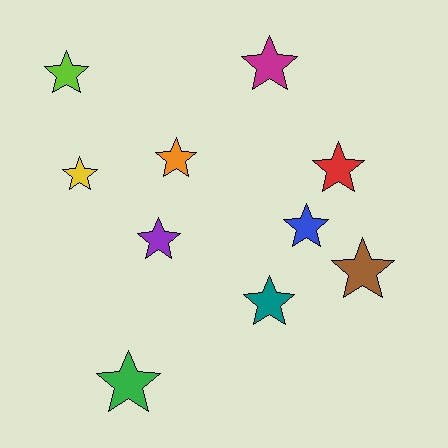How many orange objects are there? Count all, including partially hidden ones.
There is 1 orange object.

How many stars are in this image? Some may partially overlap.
There are 10 stars.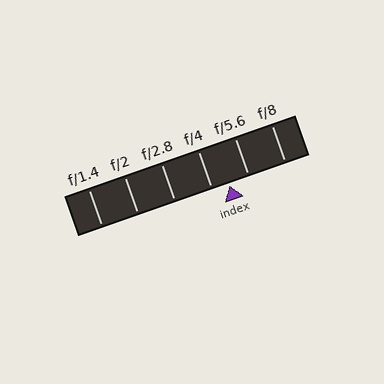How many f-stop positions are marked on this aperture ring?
There are 6 f-stop positions marked.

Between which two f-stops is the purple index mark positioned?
The index mark is between f/4 and f/5.6.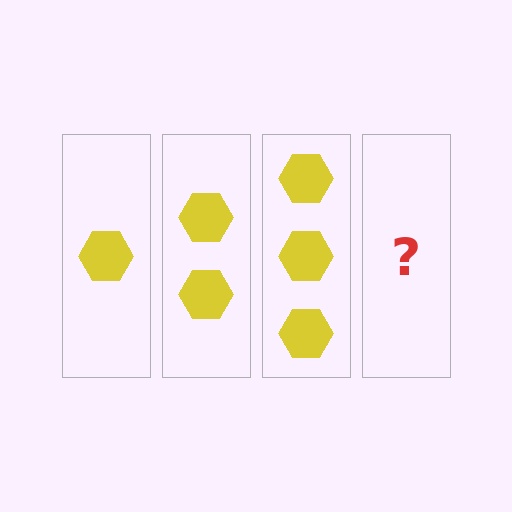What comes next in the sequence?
The next element should be 4 hexagons.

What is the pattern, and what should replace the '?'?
The pattern is that each step adds one more hexagon. The '?' should be 4 hexagons.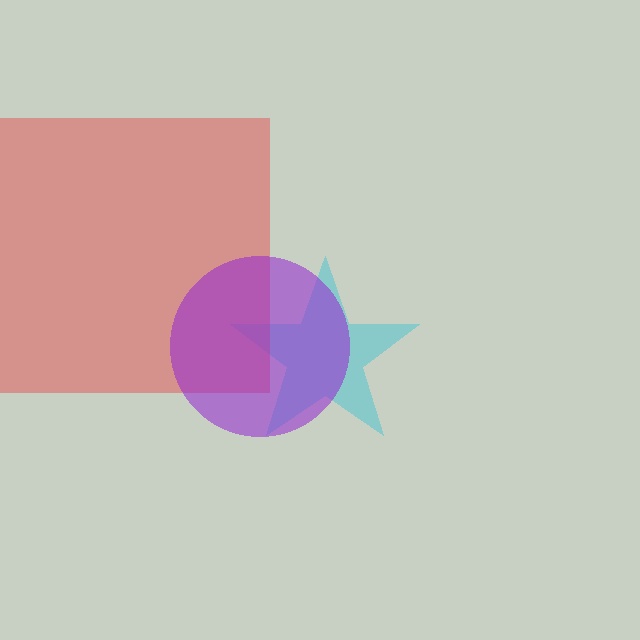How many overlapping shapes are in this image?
There are 3 overlapping shapes in the image.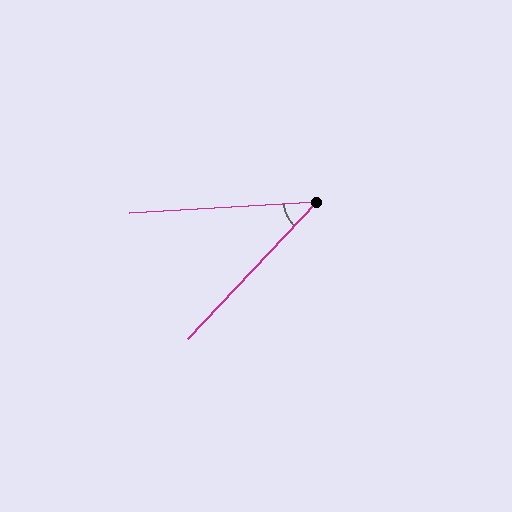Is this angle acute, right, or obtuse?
It is acute.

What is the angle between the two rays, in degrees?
Approximately 43 degrees.